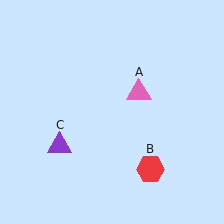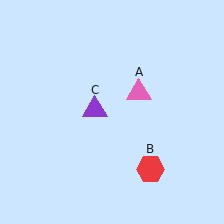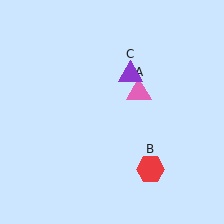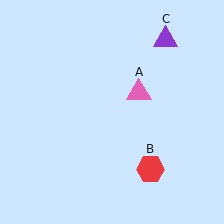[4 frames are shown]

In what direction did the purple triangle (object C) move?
The purple triangle (object C) moved up and to the right.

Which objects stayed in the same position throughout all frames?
Pink triangle (object A) and red hexagon (object B) remained stationary.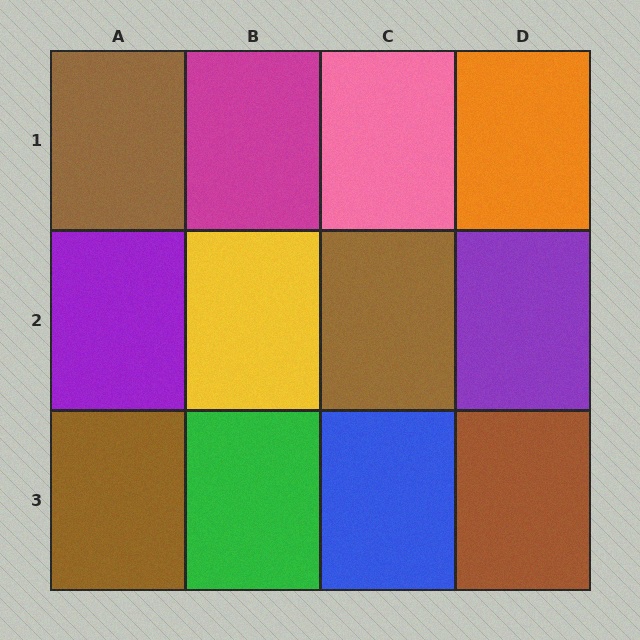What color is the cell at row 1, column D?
Orange.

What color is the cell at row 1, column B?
Magenta.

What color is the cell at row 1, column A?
Brown.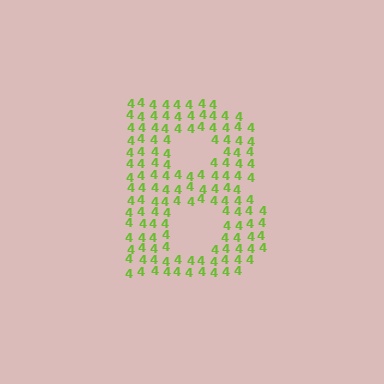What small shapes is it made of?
It is made of small digit 4's.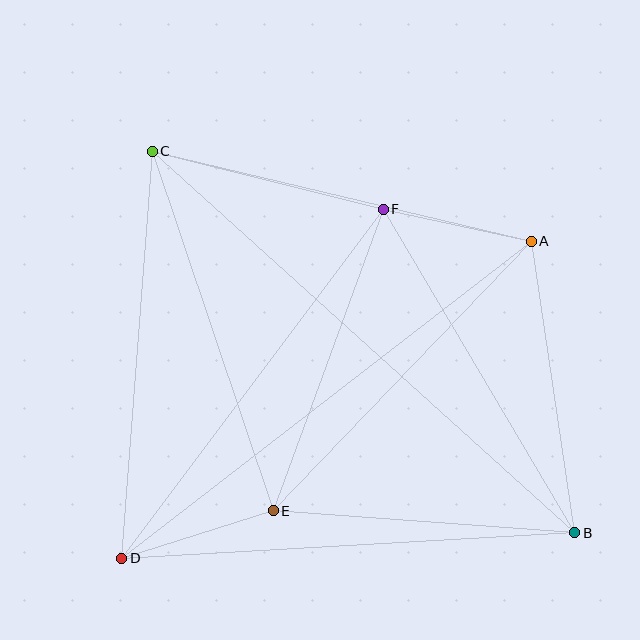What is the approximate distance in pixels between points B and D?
The distance between B and D is approximately 453 pixels.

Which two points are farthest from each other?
Points B and C are farthest from each other.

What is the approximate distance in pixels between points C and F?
The distance between C and F is approximately 238 pixels.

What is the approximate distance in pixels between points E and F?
The distance between E and F is approximately 321 pixels.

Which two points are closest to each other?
Points A and F are closest to each other.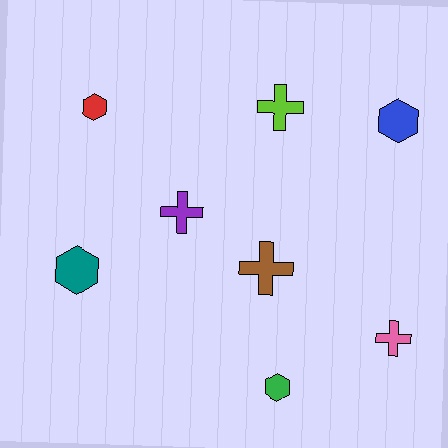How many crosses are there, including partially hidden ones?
There are 4 crosses.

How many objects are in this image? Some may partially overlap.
There are 8 objects.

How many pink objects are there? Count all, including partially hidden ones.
There is 1 pink object.